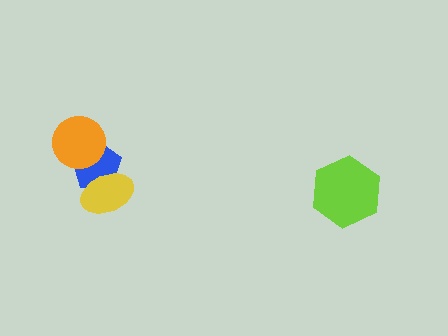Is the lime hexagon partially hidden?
No, no other shape covers it.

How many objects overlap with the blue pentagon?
2 objects overlap with the blue pentagon.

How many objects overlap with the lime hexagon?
0 objects overlap with the lime hexagon.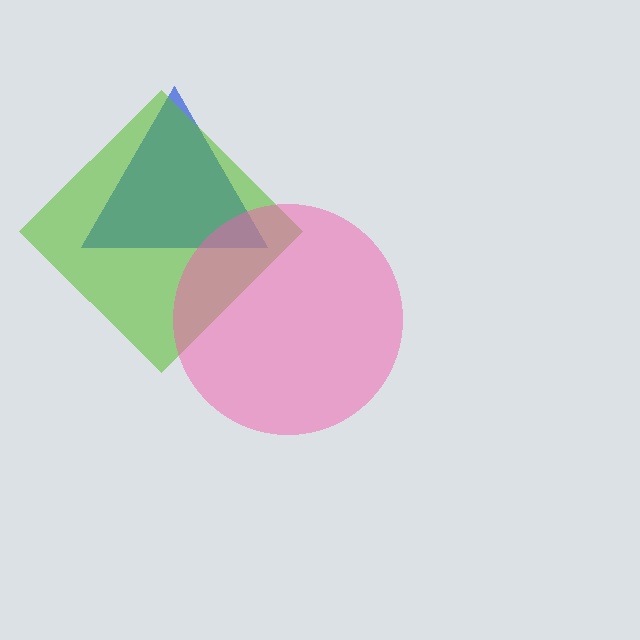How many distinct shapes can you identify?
There are 3 distinct shapes: a blue triangle, a lime diamond, a pink circle.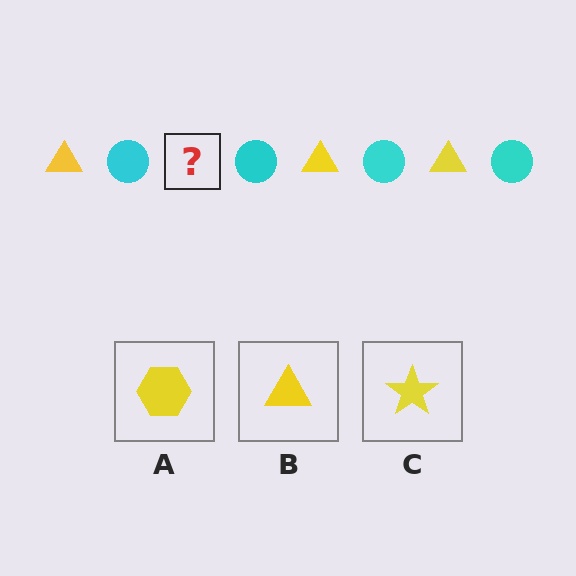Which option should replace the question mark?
Option B.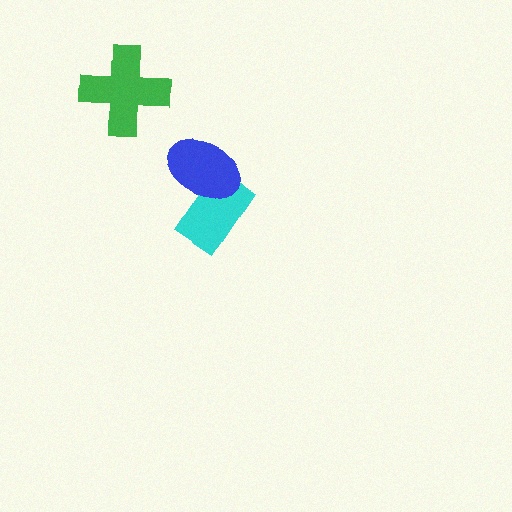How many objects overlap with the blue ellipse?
1 object overlaps with the blue ellipse.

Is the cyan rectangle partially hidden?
Yes, it is partially covered by another shape.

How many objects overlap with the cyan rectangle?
1 object overlaps with the cyan rectangle.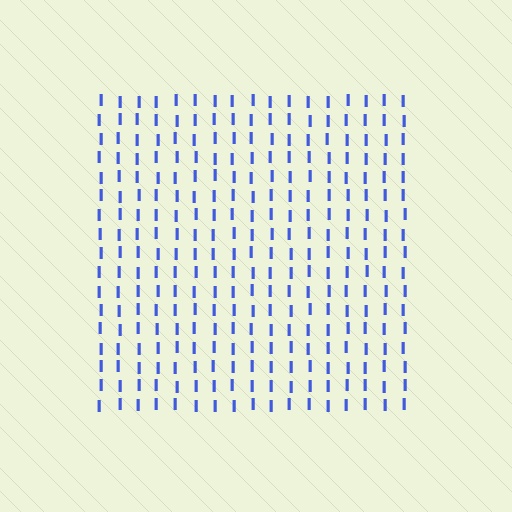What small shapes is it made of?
It is made of small letter I's.